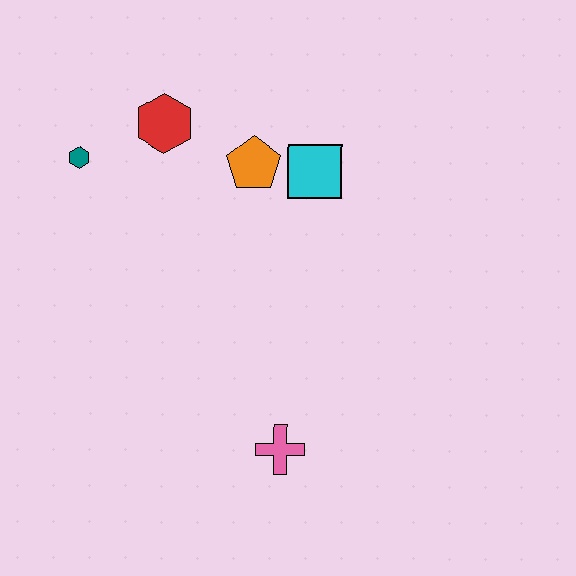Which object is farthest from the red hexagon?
The pink cross is farthest from the red hexagon.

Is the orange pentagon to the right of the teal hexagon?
Yes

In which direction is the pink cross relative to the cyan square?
The pink cross is below the cyan square.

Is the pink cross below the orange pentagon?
Yes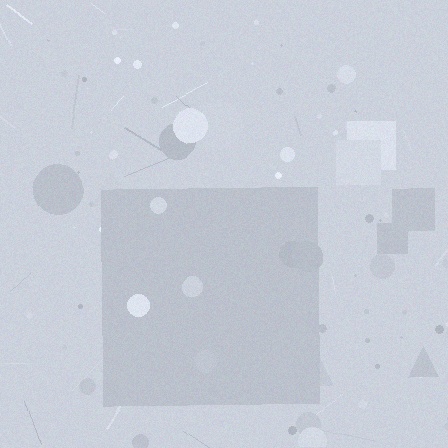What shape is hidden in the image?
A square is hidden in the image.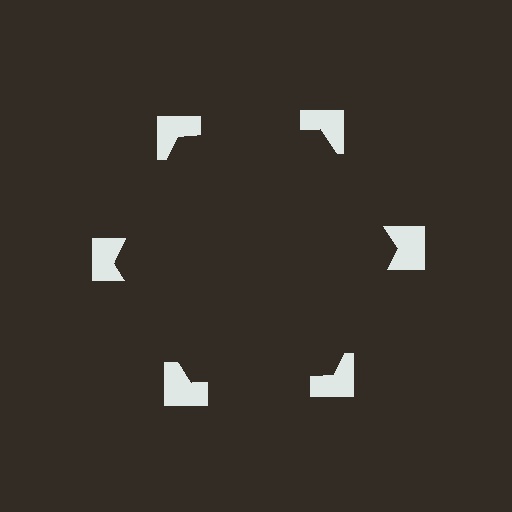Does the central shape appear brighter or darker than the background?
It typically appears slightly darker than the background, even though no actual brightness change is drawn.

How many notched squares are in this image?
There are 6 — one at each vertex of the illusory hexagon.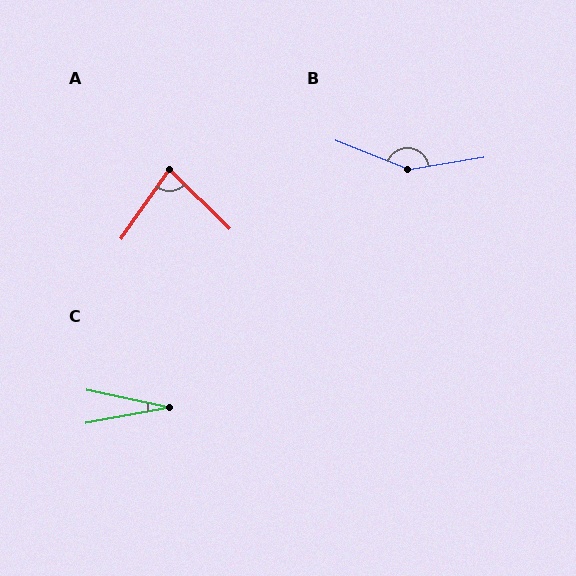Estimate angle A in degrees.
Approximately 81 degrees.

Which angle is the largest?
B, at approximately 149 degrees.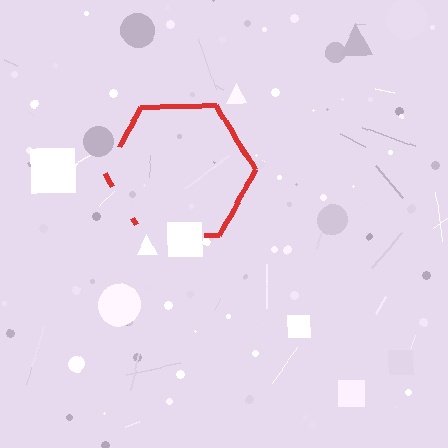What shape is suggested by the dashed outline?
The dashed outline suggests a hexagon.